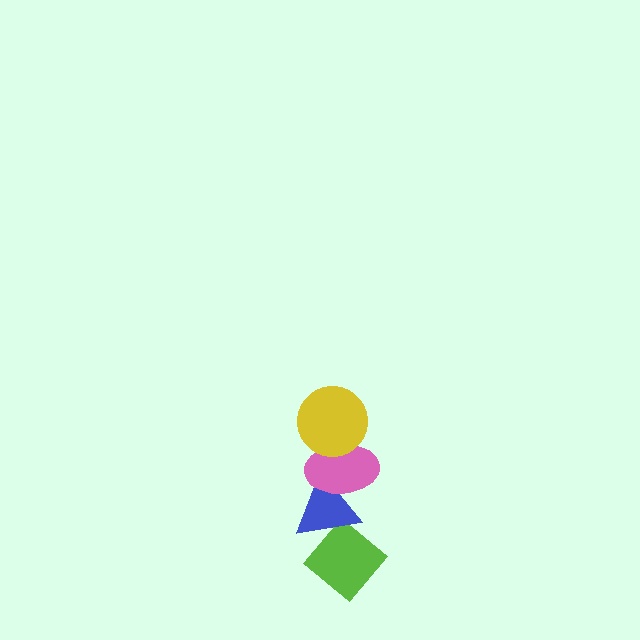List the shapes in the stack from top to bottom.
From top to bottom: the yellow circle, the pink ellipse, the blue triangle, the lime diamond.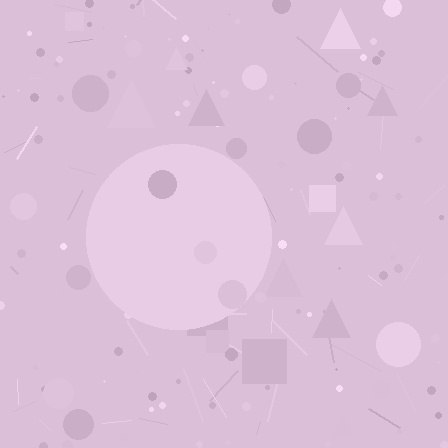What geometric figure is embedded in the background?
A circle is embedded in the background.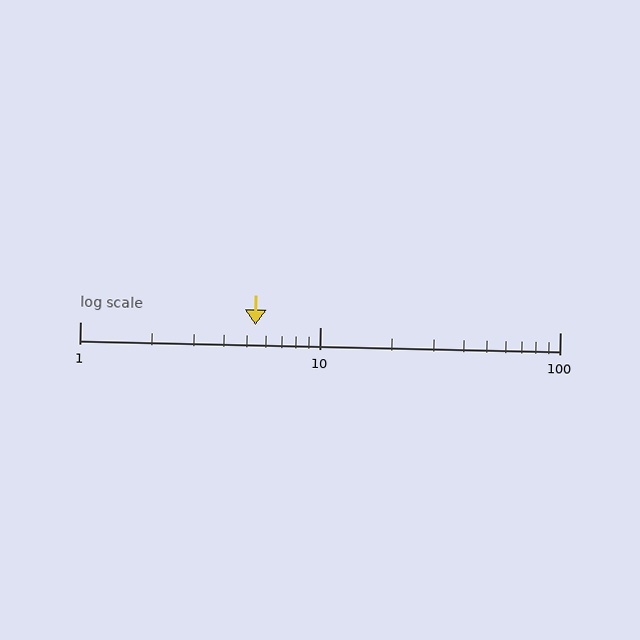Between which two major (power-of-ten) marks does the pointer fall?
The pointer is between 1 and 10.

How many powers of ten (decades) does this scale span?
The scale spans 2 decades, from 1 to 100.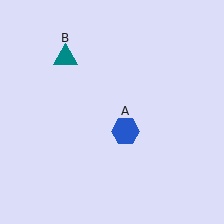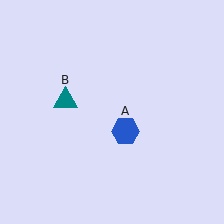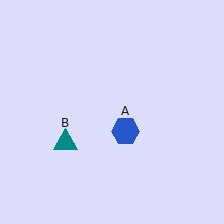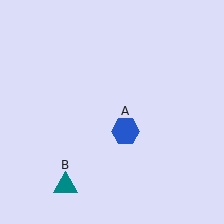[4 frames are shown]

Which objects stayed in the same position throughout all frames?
Blue hexagon (object A) remained stationary.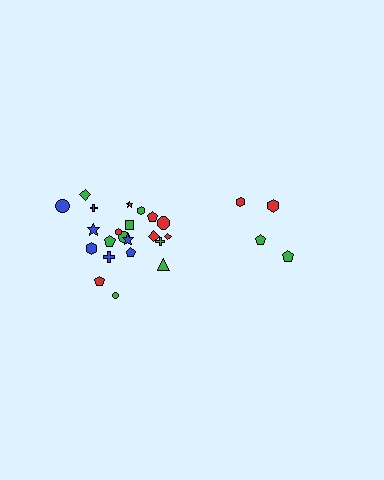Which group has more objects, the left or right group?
The left group.